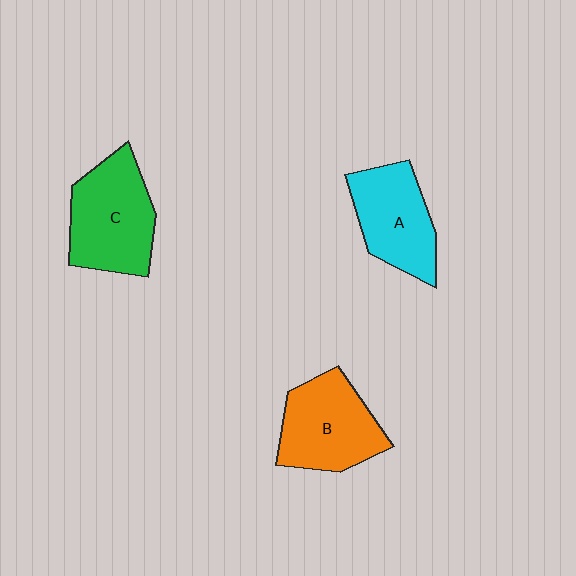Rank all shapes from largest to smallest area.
From largest to smallest: C (green), B (orange), A (cyan).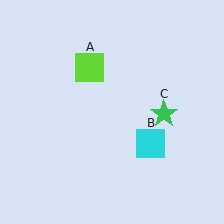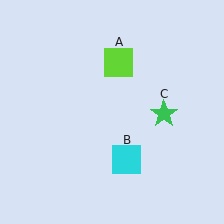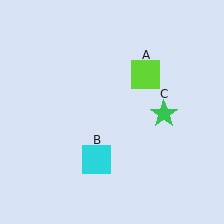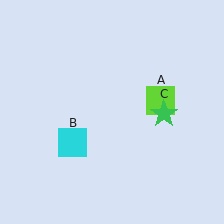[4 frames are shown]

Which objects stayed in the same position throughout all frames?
Green star (object C) remained stationary.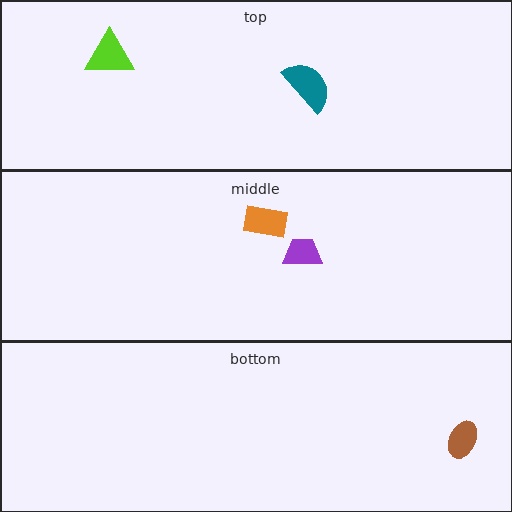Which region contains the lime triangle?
The top region.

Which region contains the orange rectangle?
The middle region.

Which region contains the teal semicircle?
The top region.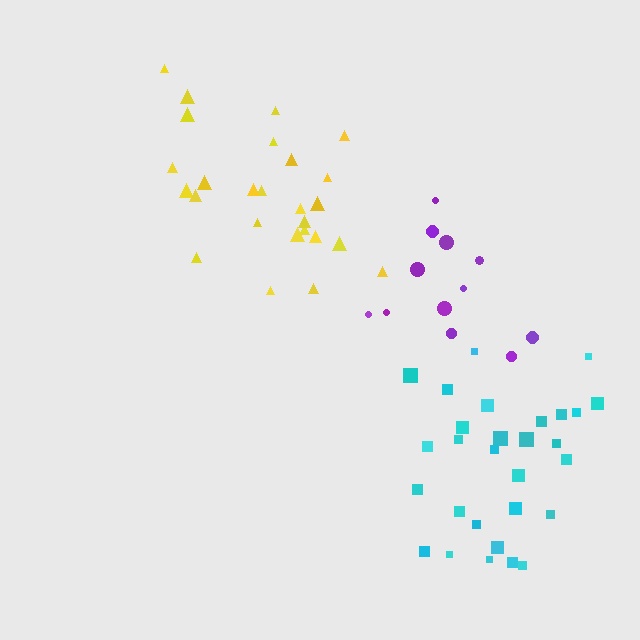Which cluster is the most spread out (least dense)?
Purple.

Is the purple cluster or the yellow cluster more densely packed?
Yellow.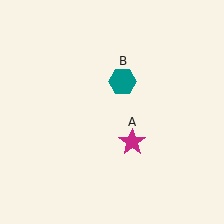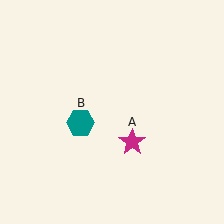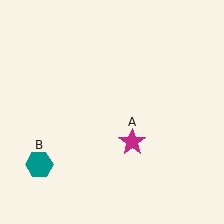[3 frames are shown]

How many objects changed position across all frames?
1 object changed position: teal hexagon (object B).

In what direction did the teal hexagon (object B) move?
The teal hexagon (object B) moved down and to the left.